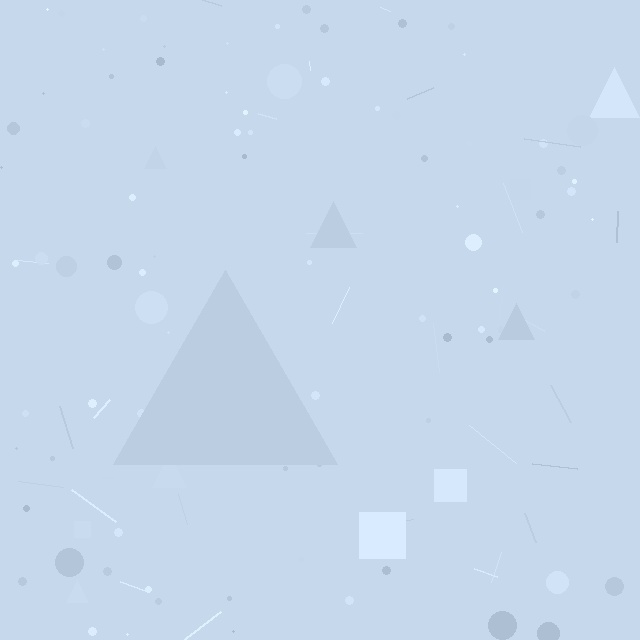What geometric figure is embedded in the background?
A triangle is embedded in the background.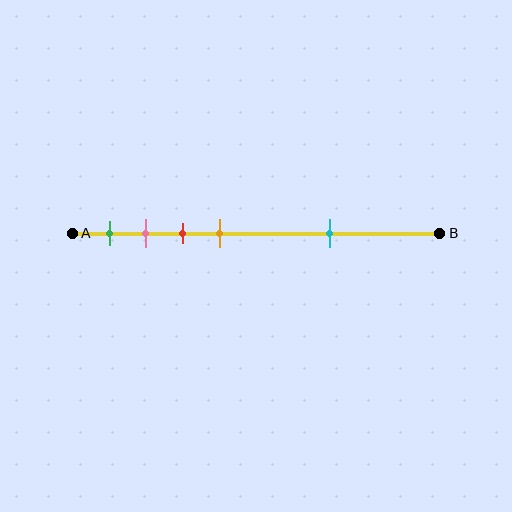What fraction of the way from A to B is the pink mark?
The pink mark is approximately 20% (0.2) of the way from A to B.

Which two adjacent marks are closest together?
The pink and red marks are the closest adjacent pair.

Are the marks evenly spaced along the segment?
No, the marks are not evenly spaced.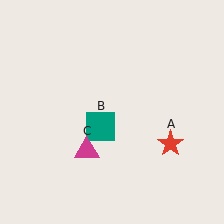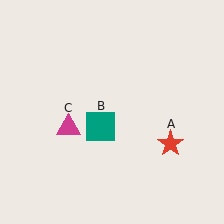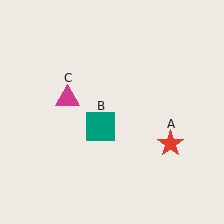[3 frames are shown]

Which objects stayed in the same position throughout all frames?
Red star (object A) and teal square (object B) remained stationary.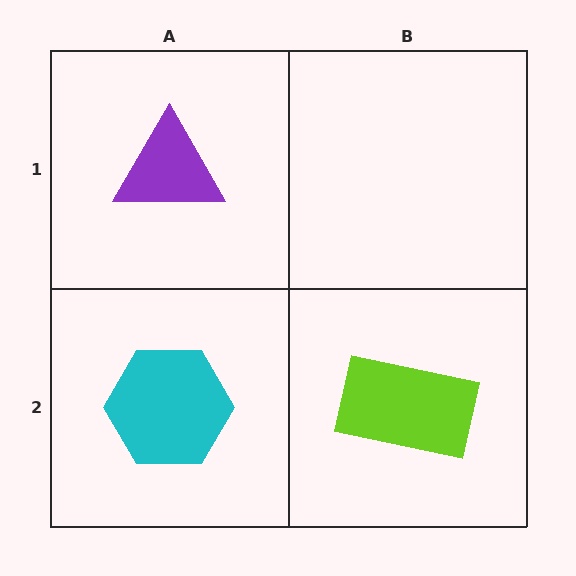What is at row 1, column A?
A purple triangle.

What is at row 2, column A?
A cyan hexagon.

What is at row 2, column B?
A lime rectangle.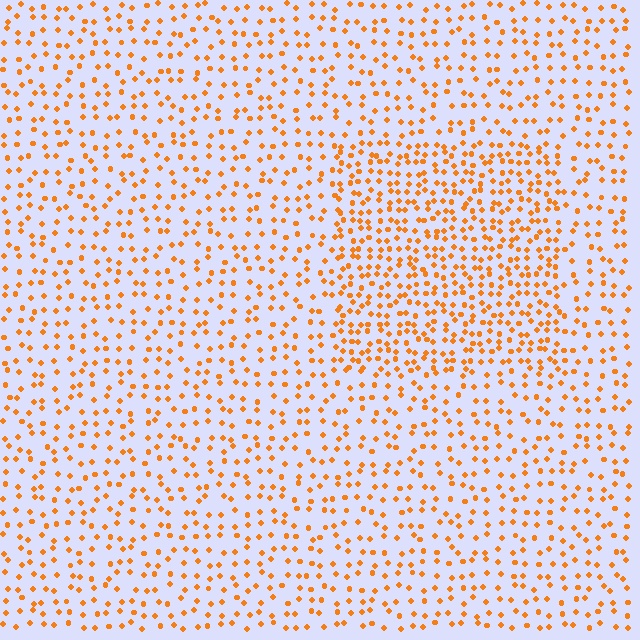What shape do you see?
I see a rectangle.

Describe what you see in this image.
The image contains small orange elements arranged at two different densities. A rectangle-shaped region is visible where the elements are more densely packed than the surrounding area.